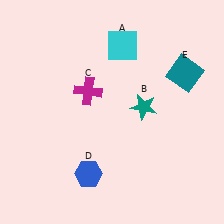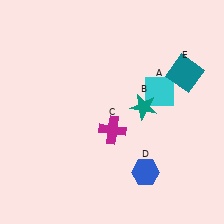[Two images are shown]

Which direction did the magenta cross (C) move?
The magenta cross (C) moved down.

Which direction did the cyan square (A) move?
The cyan square (A) moved down.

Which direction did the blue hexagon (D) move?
The blue hexagon (D) moved right.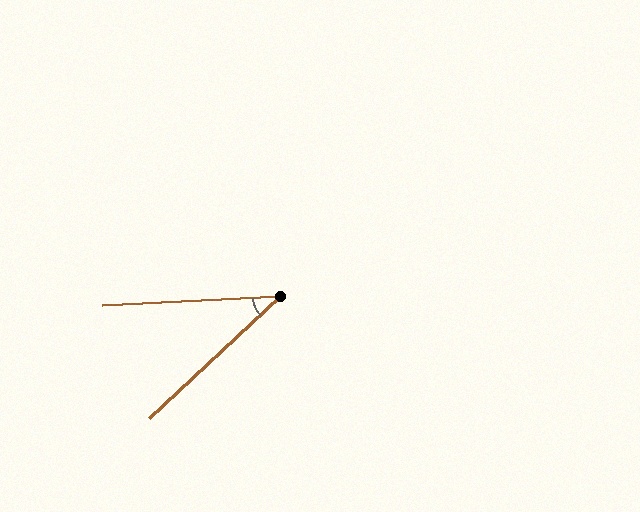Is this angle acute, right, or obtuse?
It is acute.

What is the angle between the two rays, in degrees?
Approximately 40 degrees.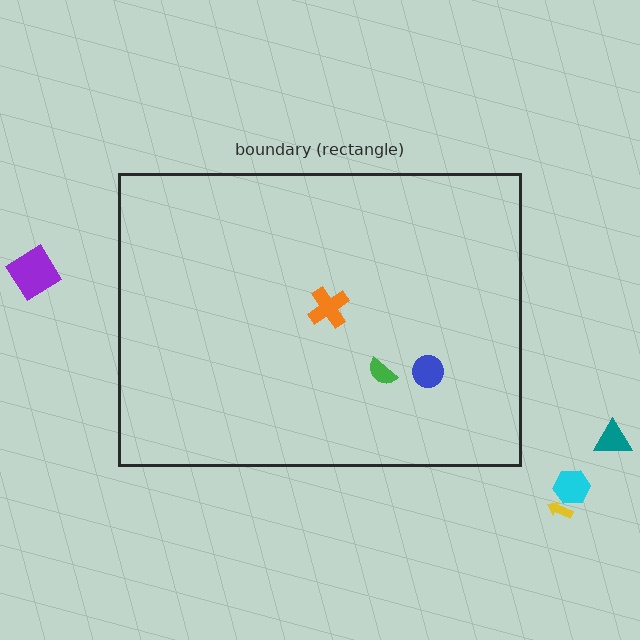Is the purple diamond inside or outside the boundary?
Outside.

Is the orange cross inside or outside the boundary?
Inside.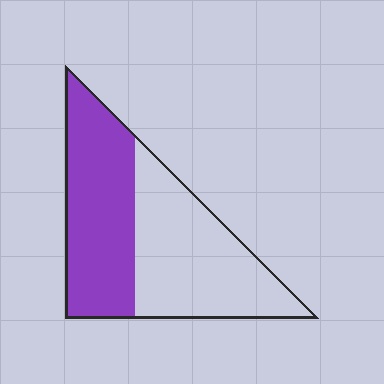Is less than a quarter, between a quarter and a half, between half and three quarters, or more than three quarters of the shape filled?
Between a quarter and a half.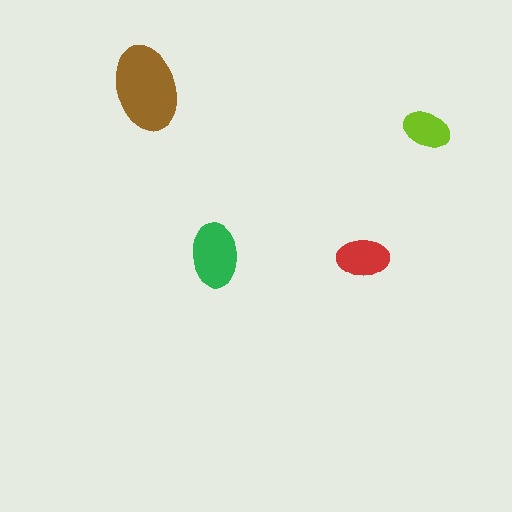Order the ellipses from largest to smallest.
the brown one, the green one, the red one, the lime one.